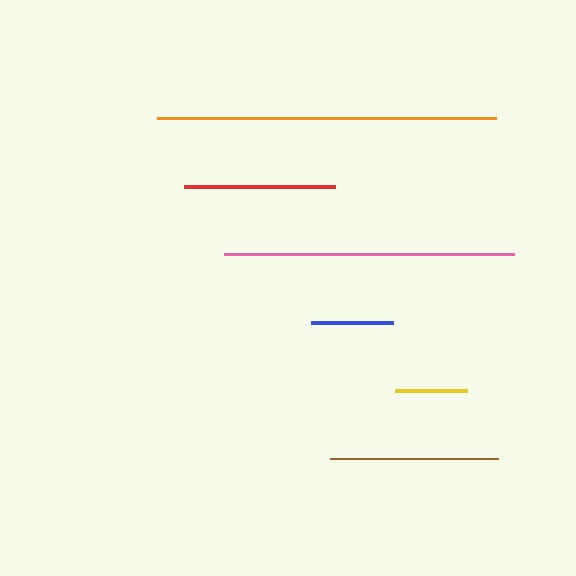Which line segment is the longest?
The orange line is the longest at approximately 339 pixels.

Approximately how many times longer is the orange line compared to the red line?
The orange line is approximately 2.3 times the length of the red line.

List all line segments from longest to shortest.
From longest to shortest: orange, pink, brown, red, blue, yellow.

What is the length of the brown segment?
The brown segment is approximately 167 pixels long.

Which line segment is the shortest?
The yellow line is the shortest at approximately 73 pixels.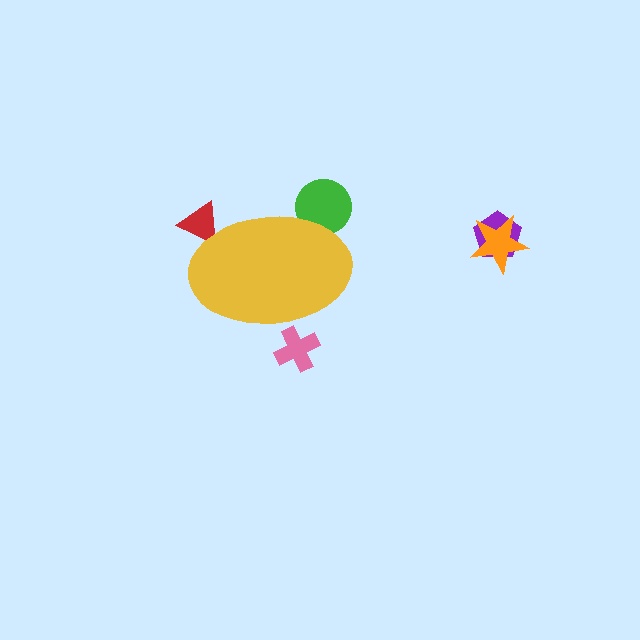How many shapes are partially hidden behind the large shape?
3 shapes are partially hidden.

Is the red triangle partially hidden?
Yes, the red triangle is partially hidden behind the yellow ellipse.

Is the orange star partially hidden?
No, the orange star is fully visible.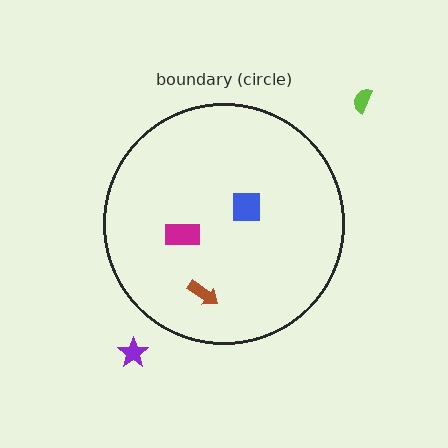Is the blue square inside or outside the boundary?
Inside.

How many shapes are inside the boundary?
3 inside, 2 outside.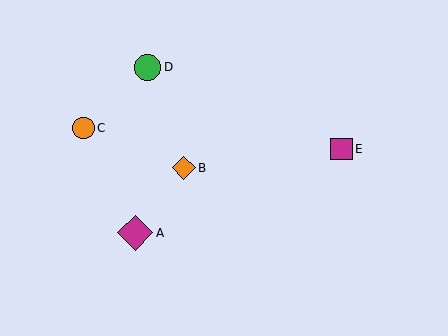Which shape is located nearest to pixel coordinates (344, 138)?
The magenta square (labeled E) at (341, 149) is nearest to that location.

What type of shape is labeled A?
Shape A is a magenta diamond.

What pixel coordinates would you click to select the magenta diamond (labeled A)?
Click at (135, 233) to select the magenta diamond A.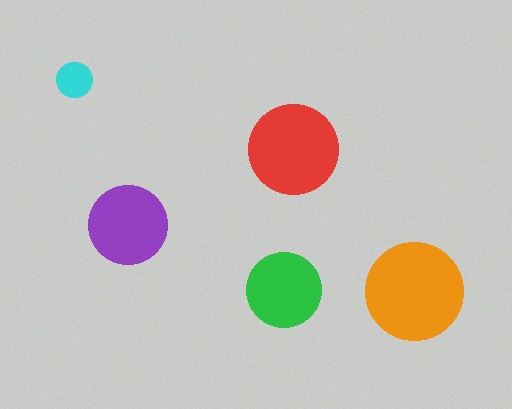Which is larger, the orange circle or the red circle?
The orange one.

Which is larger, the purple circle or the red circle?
The red one.